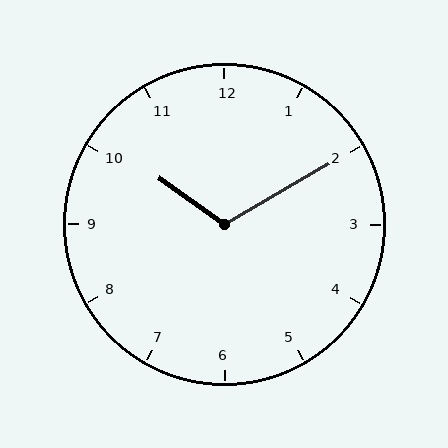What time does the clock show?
10:10.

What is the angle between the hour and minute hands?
Approximately 115 degrees.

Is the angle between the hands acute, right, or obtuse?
It is obtuse.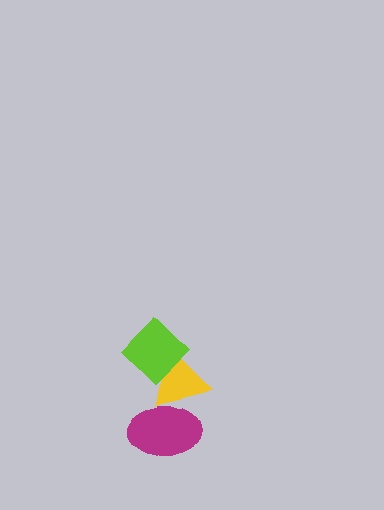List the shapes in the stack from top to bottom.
From top to bottom: the lime diamond, the yellow triangle, the magenta ellipse.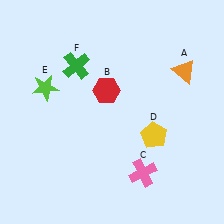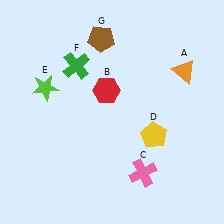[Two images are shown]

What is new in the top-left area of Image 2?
A brown pentagon (G) was added in the top-left area of Image 2.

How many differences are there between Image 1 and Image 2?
There is 1 difference between the two images.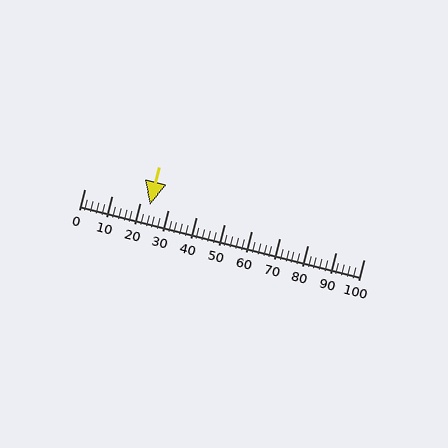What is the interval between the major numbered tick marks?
The major tick marks are spaced 10 units apart.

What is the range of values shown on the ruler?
The ruler shows values from 0 to 100.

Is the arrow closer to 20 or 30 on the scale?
The arrow is closer to 20.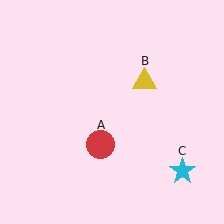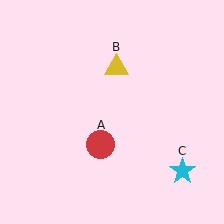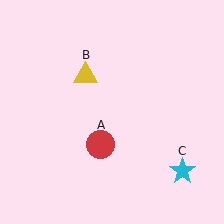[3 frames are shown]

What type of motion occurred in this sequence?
The yellow triangle (object B) rotated counterclockwise around the center of the scene.